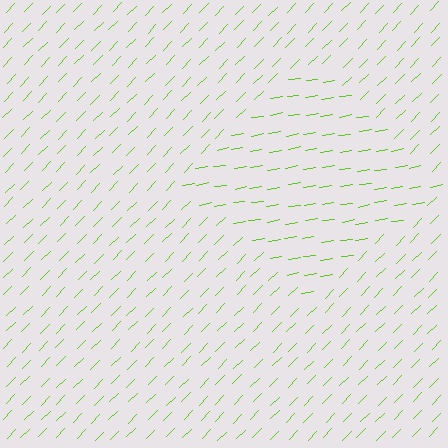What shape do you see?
I see a diamond.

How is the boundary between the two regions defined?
The boundary is defined purely by a change in line orientation (approximately 36 degrees difference). All lines are the same color and thickness.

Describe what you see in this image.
The image is filled with small lime line segments. A diamond region in the image has lines oriented differently from the surrounding lines, creating a visible texture boundary.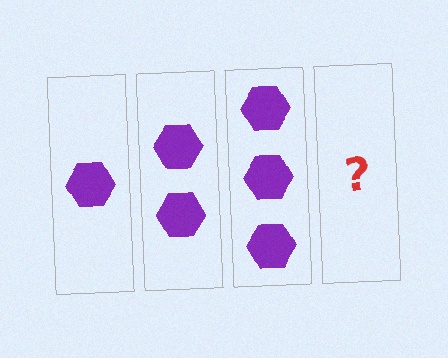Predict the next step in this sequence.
The next step is 4 hexagons.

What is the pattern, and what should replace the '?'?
The pattern is that each step adds one more hexagon. The '?' should be 4 hexagons.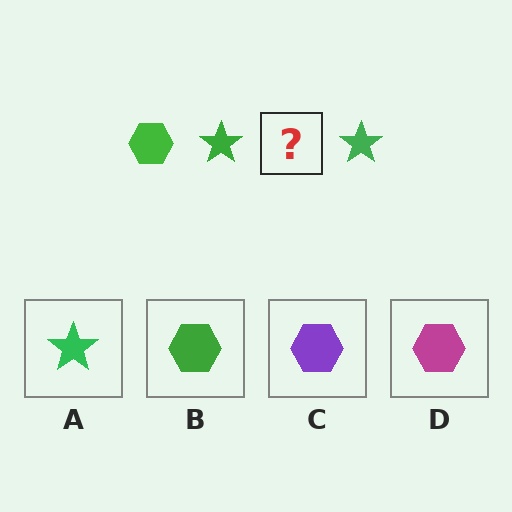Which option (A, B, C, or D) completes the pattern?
B.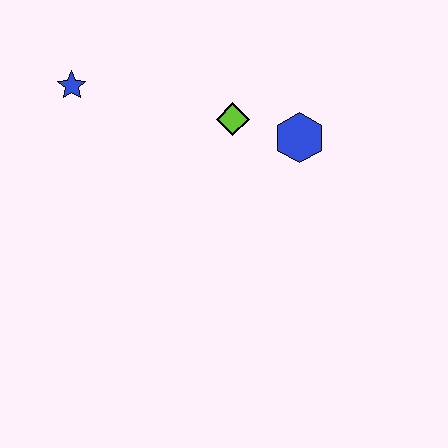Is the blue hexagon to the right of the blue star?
Yes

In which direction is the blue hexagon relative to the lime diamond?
The blue hexagon is to the right of the lime diamond.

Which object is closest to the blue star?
The lime diamond is closest to the blue star.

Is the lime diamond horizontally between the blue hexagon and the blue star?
Yes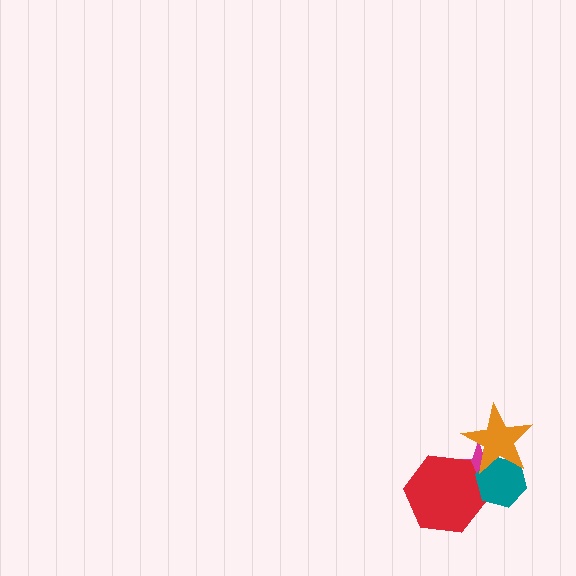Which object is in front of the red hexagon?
The teal hexagon is in front of the red hexagon.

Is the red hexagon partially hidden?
Yes, it is partially covered by another shape.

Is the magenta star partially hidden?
Yes, it is partially covered by another shape.